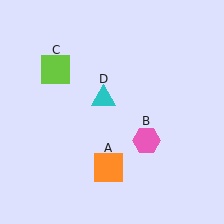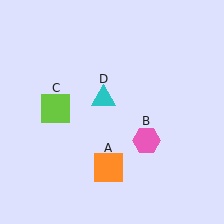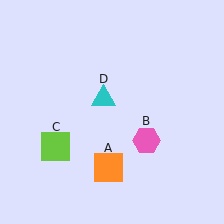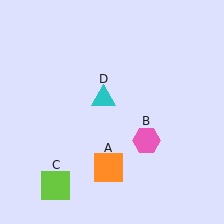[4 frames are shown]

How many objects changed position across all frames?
1 object changed position: lime square (object C).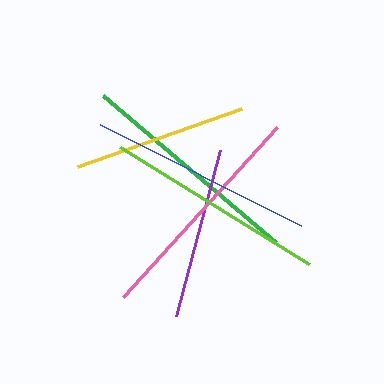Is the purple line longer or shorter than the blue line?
The blue line is longer than the purple line.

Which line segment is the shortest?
The purple line is the shortest at approximately 171 pixels.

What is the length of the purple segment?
The purple segment is approximately 171 pixels long.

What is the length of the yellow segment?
The yellow segment is approximately 174 pixels long.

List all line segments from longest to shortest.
From longest to shortest: pink, green, blue, lime, yellow, purple.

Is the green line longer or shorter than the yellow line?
The green line is longer than the yellow line.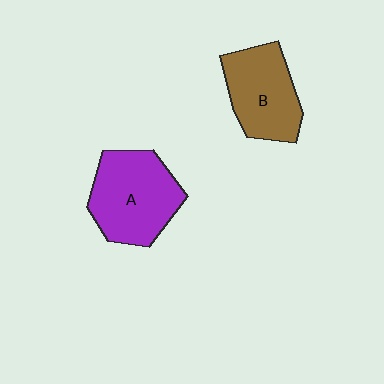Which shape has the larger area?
Shape A (purple).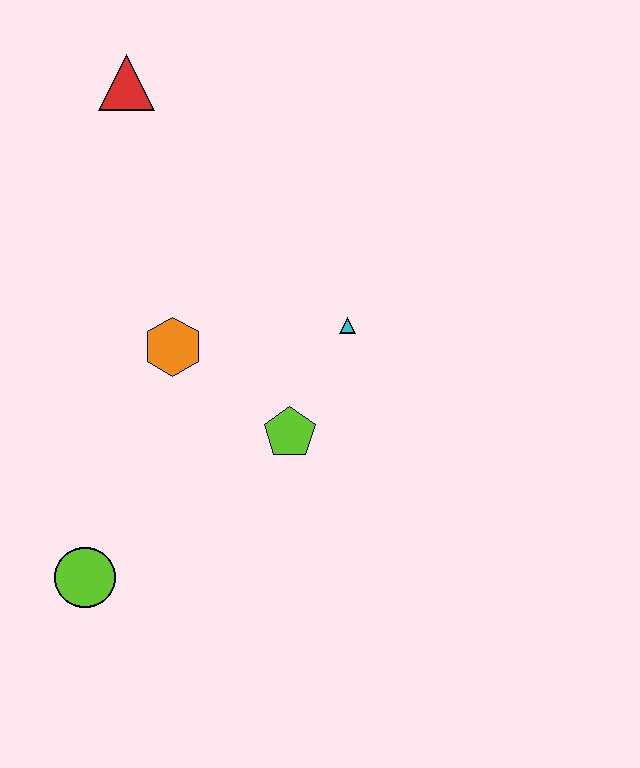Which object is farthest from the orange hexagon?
The red triangle is farthest from the orange hexagon.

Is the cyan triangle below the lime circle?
No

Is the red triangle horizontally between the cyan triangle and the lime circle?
Yes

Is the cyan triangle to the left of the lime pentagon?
No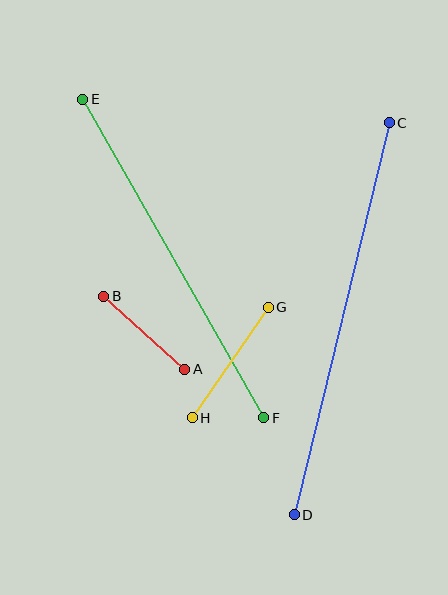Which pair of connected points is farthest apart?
Points C and D are farthest apart.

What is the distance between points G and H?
The distance is approximately 134 pixels.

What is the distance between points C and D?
The distance is approximately 404 pixels.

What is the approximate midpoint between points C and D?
The midpoint is at approximately (342, 319) pixels.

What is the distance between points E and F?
The distance is approximately 366 pixels.